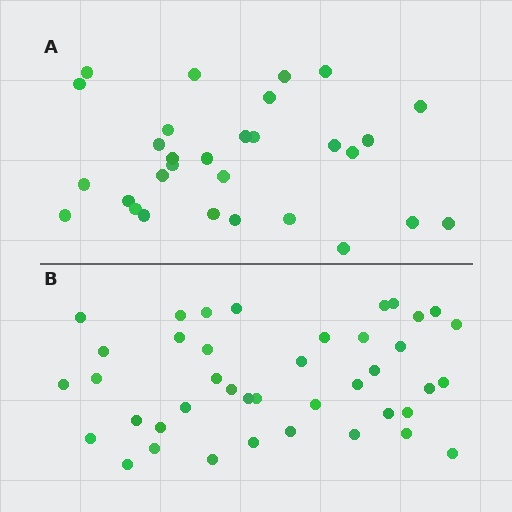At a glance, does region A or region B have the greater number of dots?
Region B (the bottom region) has more dots.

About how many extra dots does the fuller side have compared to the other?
Region B has roughly 12 or so more dots than region A.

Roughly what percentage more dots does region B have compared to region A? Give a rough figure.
About 35% more.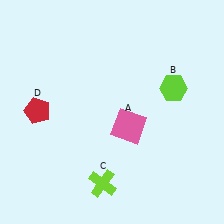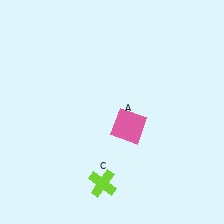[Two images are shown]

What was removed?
The red pentagon (D), the lime hexagon (B) were removed in Image 2.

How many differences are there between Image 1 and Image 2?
There are 2 differences between the two images.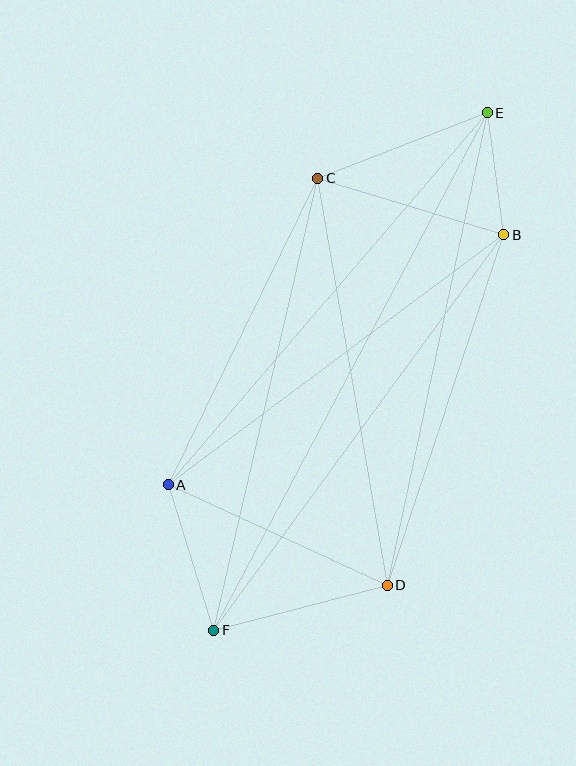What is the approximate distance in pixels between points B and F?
The distance between B and F is approximately 491 pixels.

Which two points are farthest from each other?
Points E and F are farthest from each other.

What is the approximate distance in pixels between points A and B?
The distance between A and B is approximately 418 pixels.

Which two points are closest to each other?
Points B and E are closest to each other.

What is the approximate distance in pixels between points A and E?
The distance between A and E is approximately 490 pixels.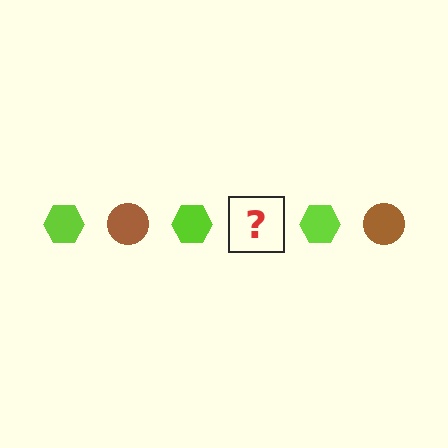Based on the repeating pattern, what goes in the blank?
The blank should be a brown circle.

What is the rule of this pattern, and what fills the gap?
The rule is that the pattern alternates between lime hexagon and brown circle. The gap should be filled with a brown circle.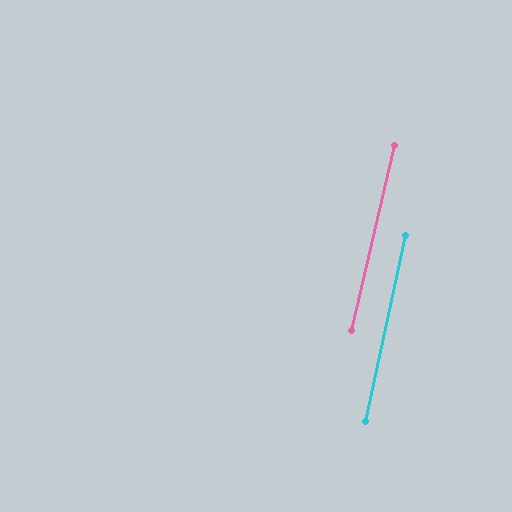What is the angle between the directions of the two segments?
Approximately 1 degree.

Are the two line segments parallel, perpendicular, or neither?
Parallel — their directions differ by only 1.1°.